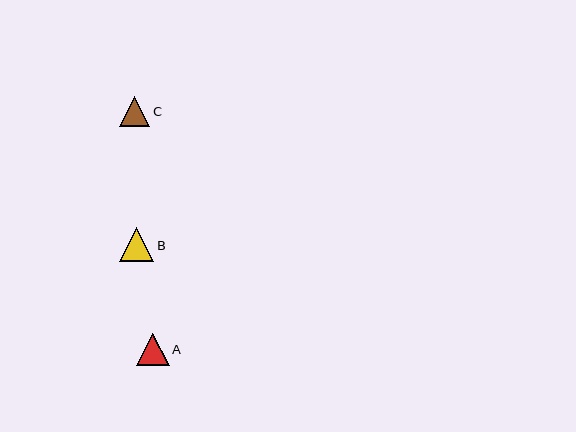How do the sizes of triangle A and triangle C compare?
Triangle A and triangle C are approximately the same size.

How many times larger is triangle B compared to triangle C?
Triangle B is approximately 1.1 times the size of triangle C.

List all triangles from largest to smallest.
From largest to smallest: B, A, C.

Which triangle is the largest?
Triangle B is the largest with a size of approximately 34 pixels.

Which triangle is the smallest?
Triangle C is the smallest with a size of approximately 30 pixels.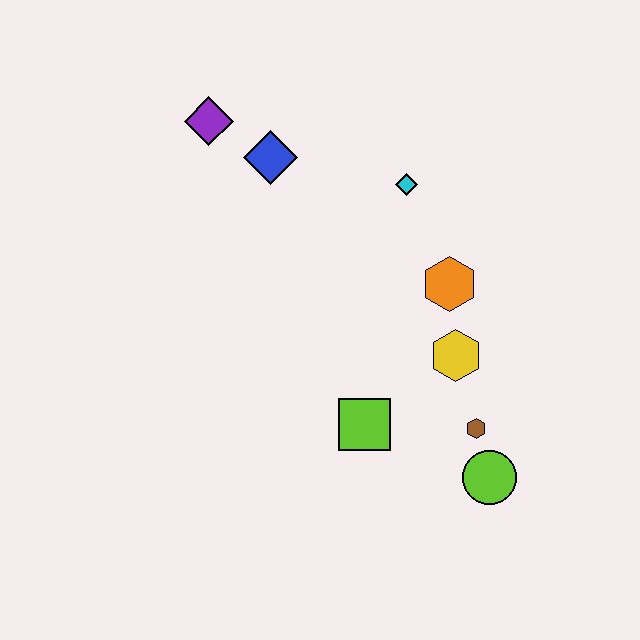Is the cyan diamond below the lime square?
No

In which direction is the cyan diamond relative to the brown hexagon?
The cyan diamond is above the brown hexagon.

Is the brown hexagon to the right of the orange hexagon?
Yes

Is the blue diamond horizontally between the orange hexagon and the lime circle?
No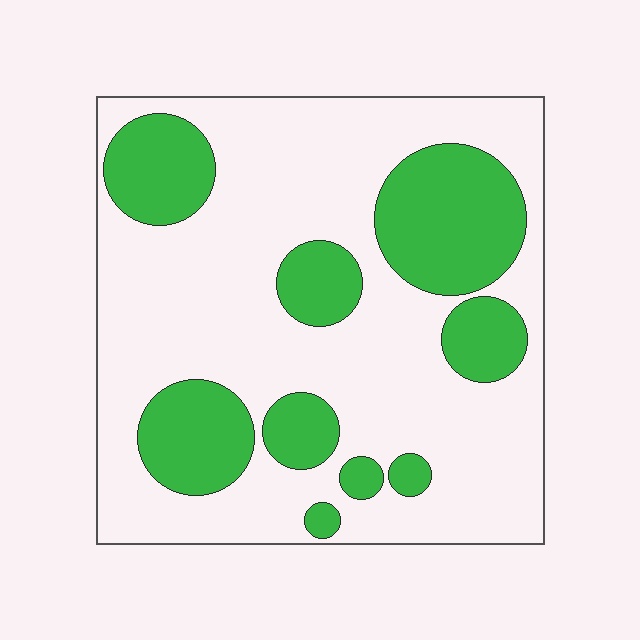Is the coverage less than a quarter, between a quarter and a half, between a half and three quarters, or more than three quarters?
Between a quarter and a half.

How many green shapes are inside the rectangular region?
9.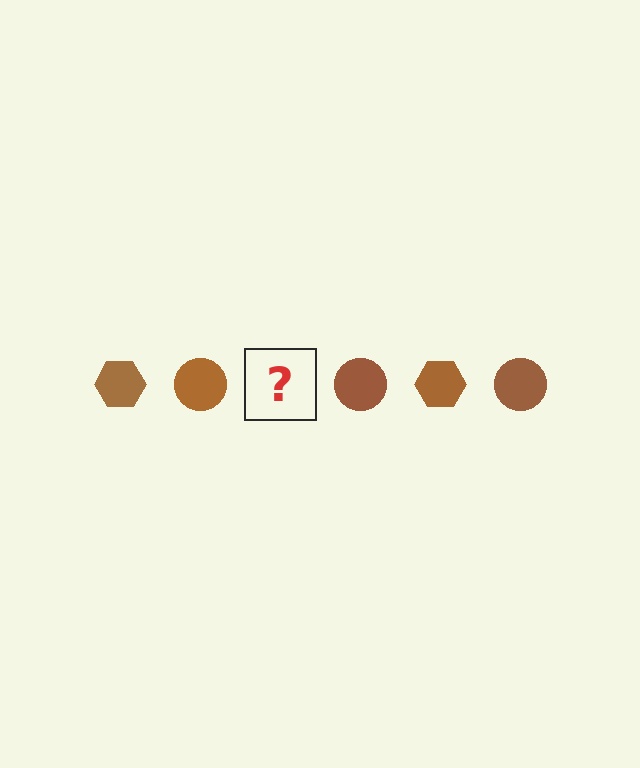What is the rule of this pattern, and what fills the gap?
The rule is that the pattern cycles through hexagon, circle shapes in brown. The gap should be filled with a brown hexagon.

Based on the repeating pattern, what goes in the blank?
The blank should be a brown hexagon.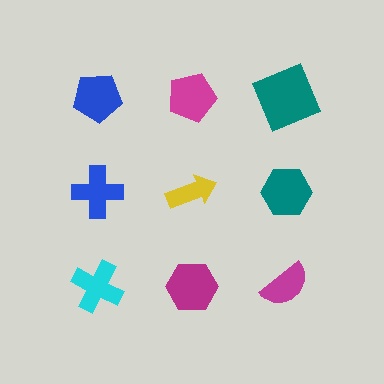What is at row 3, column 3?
A magenta semicircle.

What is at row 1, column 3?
A teal square.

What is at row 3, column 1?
A cyan cross.